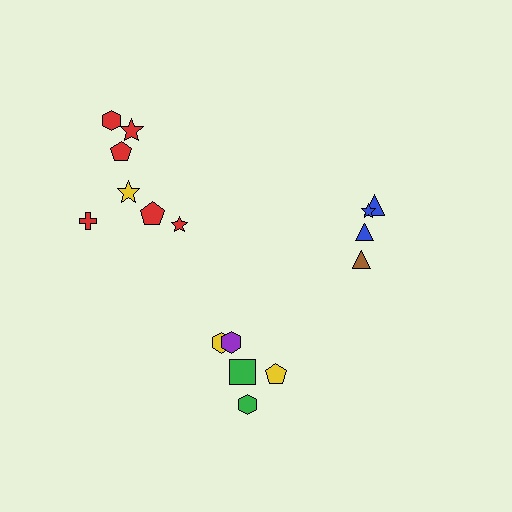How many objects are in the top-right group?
There are 4 objects.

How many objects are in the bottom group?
There are 5 objects.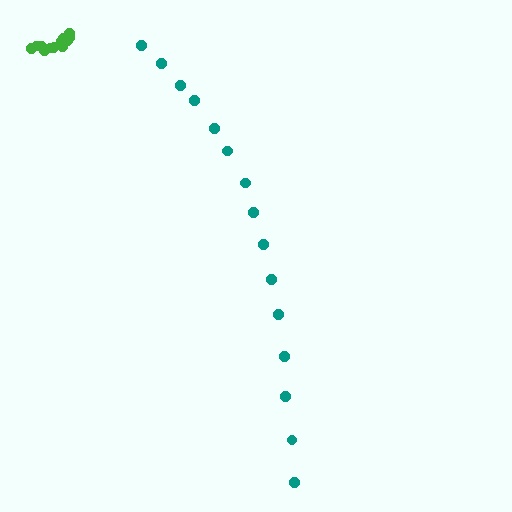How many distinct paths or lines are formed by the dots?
There are 2 distinct paths.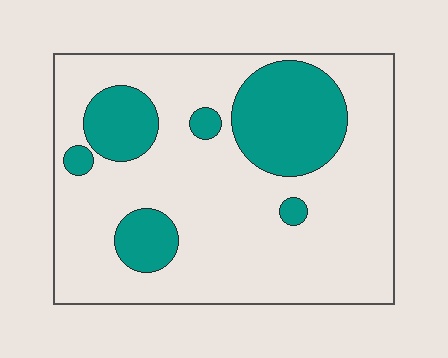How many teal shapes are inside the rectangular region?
6.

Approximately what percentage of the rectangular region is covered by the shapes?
Approximately 25%.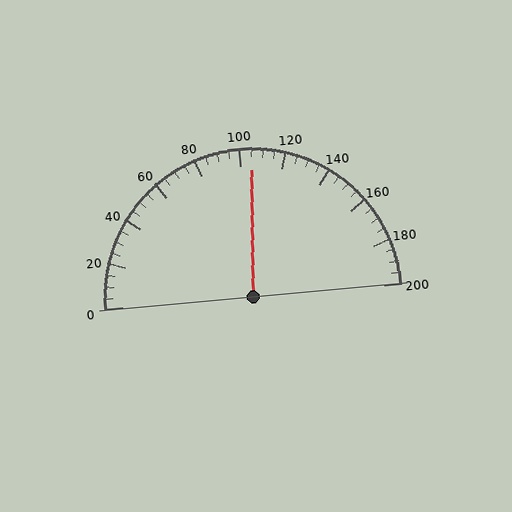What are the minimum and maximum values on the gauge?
The gauge ranges from 0 to 200.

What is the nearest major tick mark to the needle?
The nearest major tick mark is 100.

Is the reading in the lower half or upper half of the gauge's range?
The reading is in the upper half of the range (0 to 200).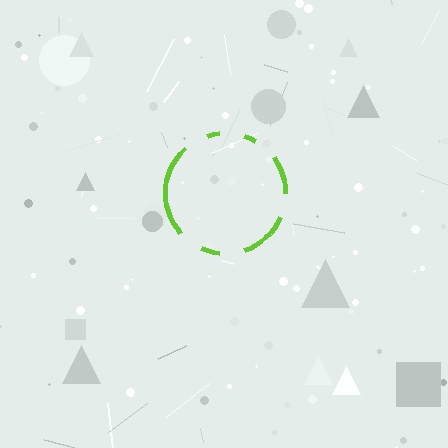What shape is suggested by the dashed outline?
The dashed outline suggests a circle.